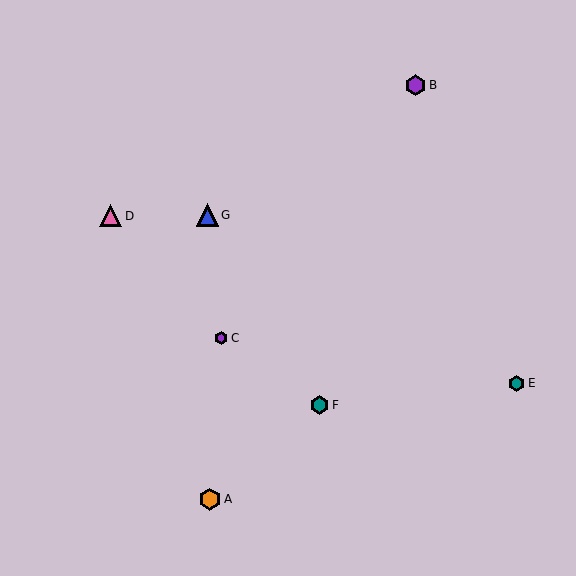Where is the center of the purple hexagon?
The center of the purple hexagon is at (415, 85).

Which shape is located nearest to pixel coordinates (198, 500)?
The orange hexagon (labeled A) at (210, 499) is nearest to that location.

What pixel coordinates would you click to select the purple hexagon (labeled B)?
Click at (415, 85) to select the purple hexagon B.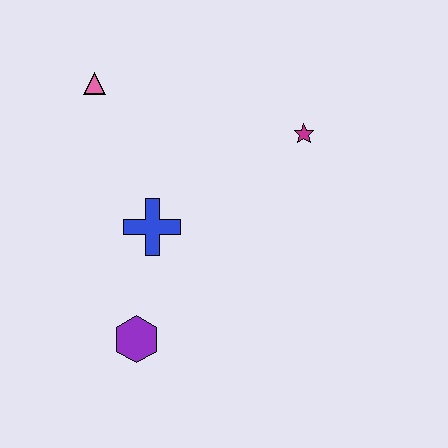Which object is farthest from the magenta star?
The purple hexagon is farthest from the magenta star.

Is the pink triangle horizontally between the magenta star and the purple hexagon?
No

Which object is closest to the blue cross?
The purple hexagon is closest to the blue cross.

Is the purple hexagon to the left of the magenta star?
Yes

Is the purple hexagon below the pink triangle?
Yes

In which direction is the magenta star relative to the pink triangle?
The magenta star is to the right of the pink triangle.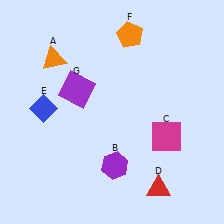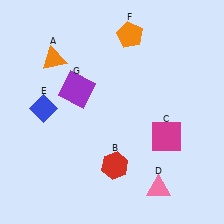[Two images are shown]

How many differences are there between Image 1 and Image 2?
There are 2 differences between the two images.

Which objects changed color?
B changed from purple to red. D changed from red to pink.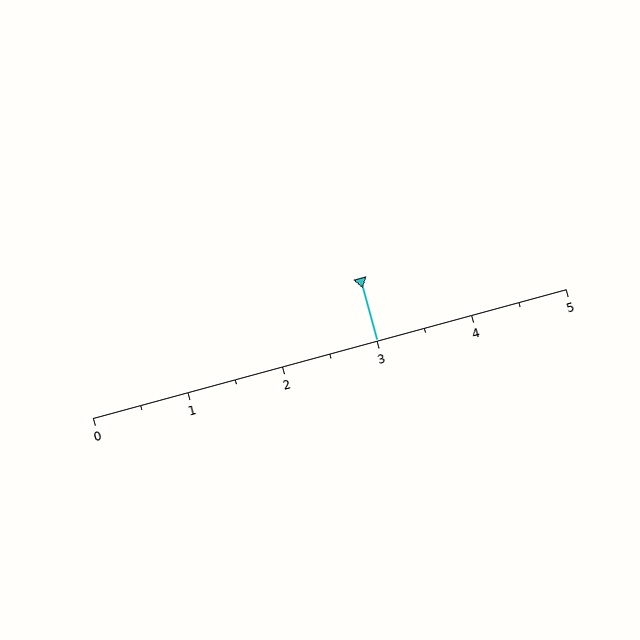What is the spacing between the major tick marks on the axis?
The major ticks are spaced 1 apart.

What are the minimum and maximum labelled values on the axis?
The axis runs from 0 to 5.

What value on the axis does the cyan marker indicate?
The marker indicates approximately 3.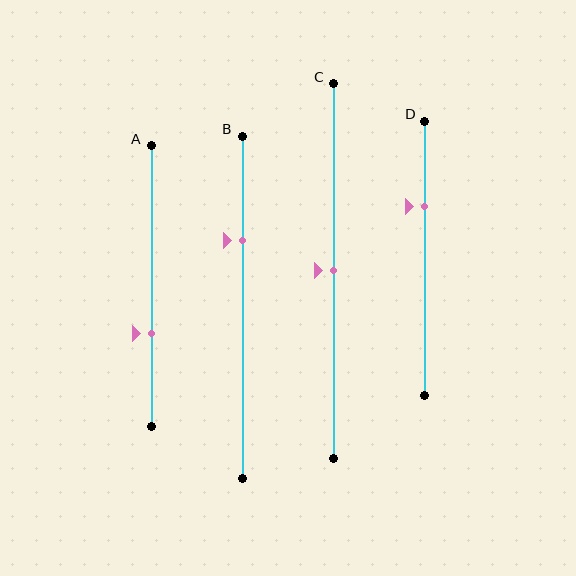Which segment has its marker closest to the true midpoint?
Segment C has its marker closest to the true midpoint.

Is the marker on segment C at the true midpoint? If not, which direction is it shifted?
Yes, the marker on segment C is at the true midpoint.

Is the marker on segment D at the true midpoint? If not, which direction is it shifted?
No, the marker on segment D is shifted upward by about 19% of the segment length.